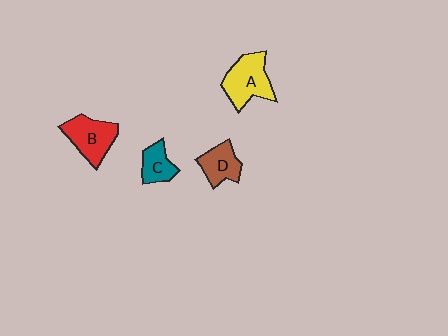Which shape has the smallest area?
Shape C (teal).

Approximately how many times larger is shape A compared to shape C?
Approximately 1.8 times.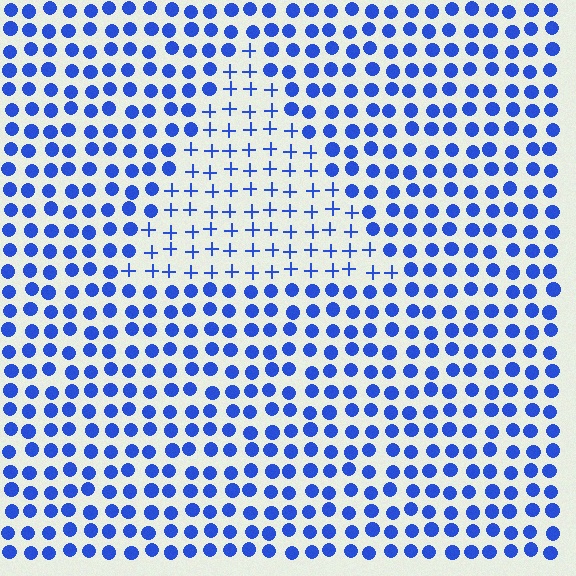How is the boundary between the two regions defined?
The boundary is defined by a change in element shape: plus signs inside vs. circles outside. All elements share the same color and spacing.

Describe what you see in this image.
The image is filled with small blue elements arranged in a uniform grid. A triangle-shaped region contains plus signs, while the surrounding area contains circles. The boundary is defined purely by the change in element shape.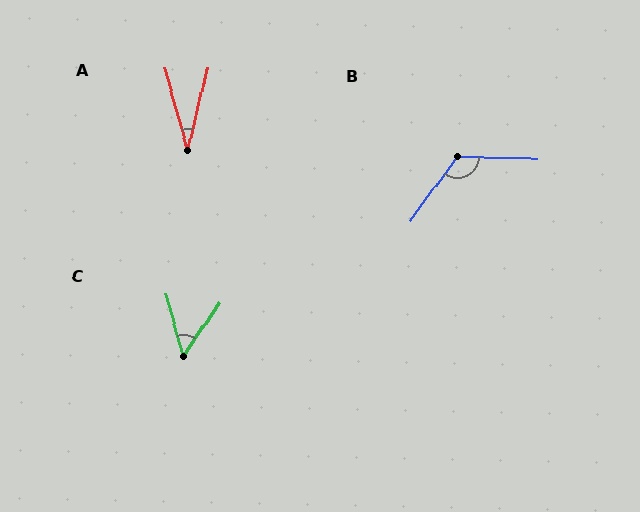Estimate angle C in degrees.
Approximately 49 degrees.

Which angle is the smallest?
A, at approximately 29 degrees.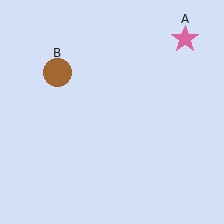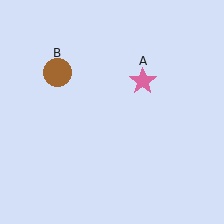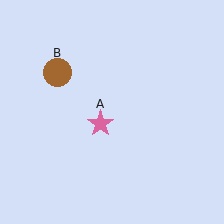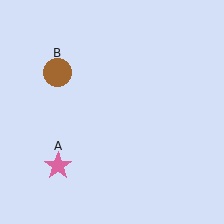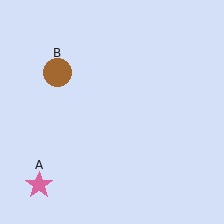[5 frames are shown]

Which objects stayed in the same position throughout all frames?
Brown circle (object B) remained stationary.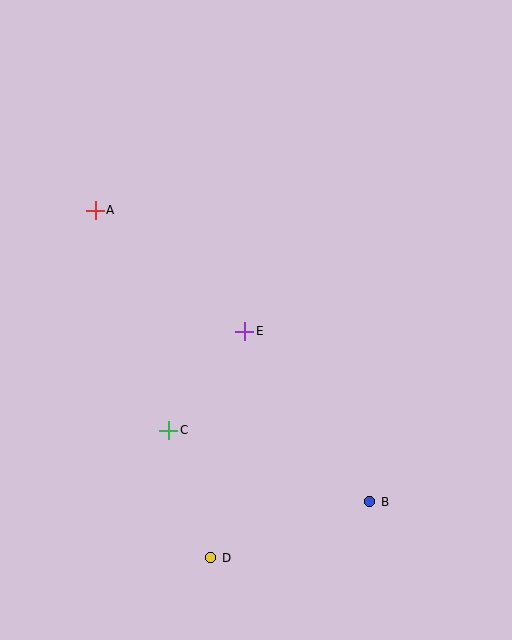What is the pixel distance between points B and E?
The distance between B and E is 212 pixels.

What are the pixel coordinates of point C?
Point C is at (169, 430).